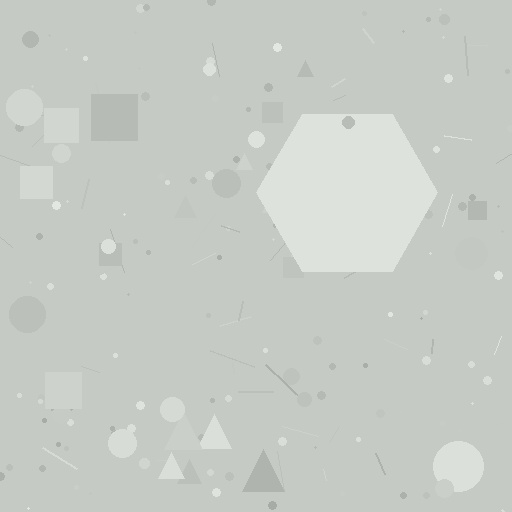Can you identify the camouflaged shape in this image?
The camouflaged shape is a hexagon.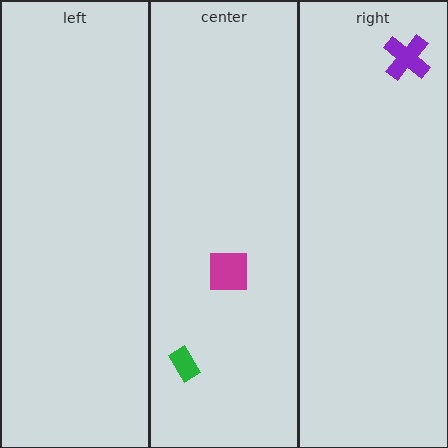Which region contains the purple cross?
The right region.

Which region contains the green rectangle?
The center region.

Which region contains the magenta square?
The center region.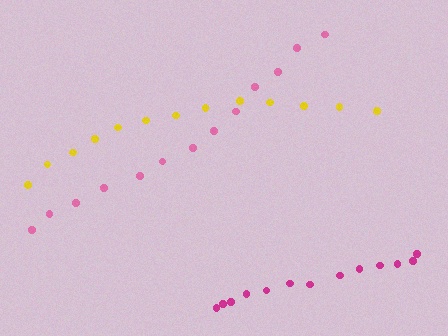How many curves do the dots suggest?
There are 3 distinct paths.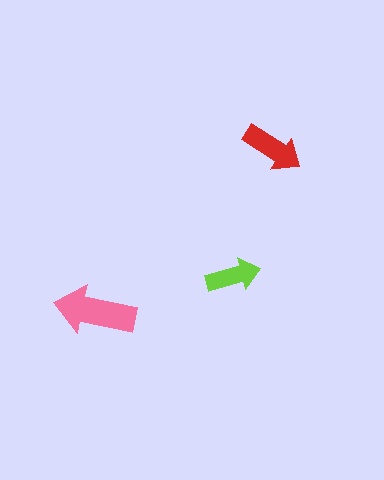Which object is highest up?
The red arrow is topmost.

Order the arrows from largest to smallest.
the pink one, the red one, the lime one.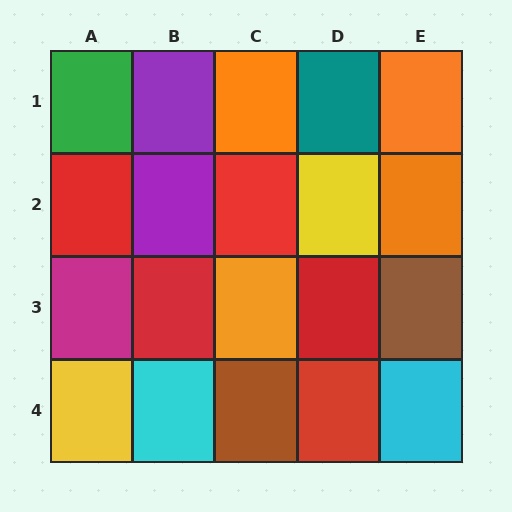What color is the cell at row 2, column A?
Red.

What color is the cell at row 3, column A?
Magenta.